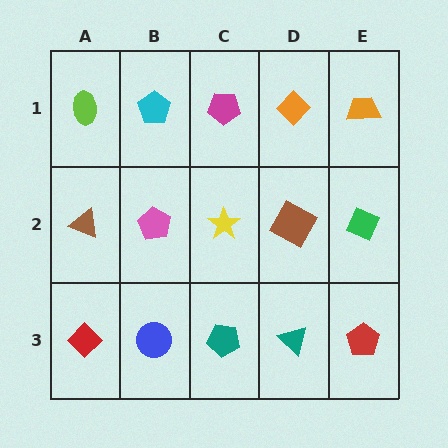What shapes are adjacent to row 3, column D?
A brown square (row 2, column D), a teal pentagon (row 3, column C), a red pentagon (row 3, column E).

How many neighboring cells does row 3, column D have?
3.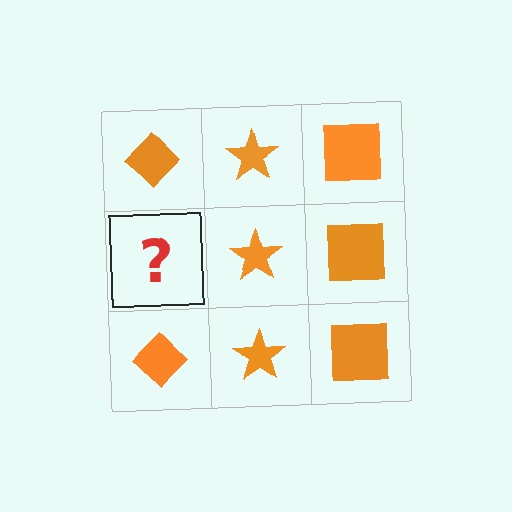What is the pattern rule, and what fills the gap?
The rule is that each column has a consistent shape. The gap should be filled with an orange diamond.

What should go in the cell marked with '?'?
The missing cell should contain an orange diamond.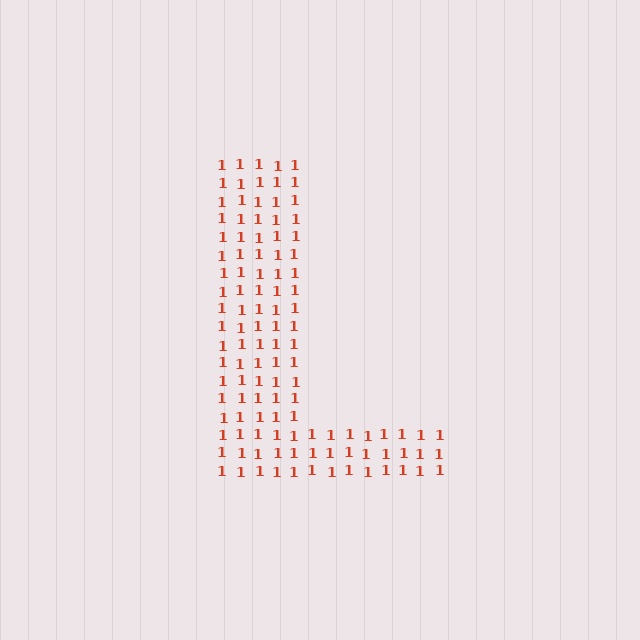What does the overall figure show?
The overall figure shows the letter L.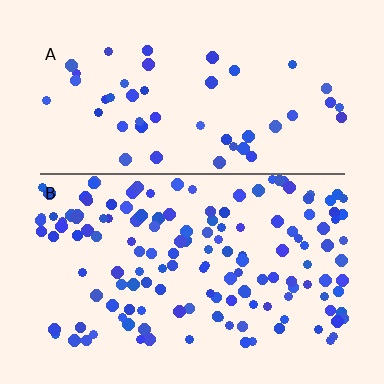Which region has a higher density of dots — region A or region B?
B (the bottom).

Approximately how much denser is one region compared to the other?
Approximately 3.0× — region B over region A.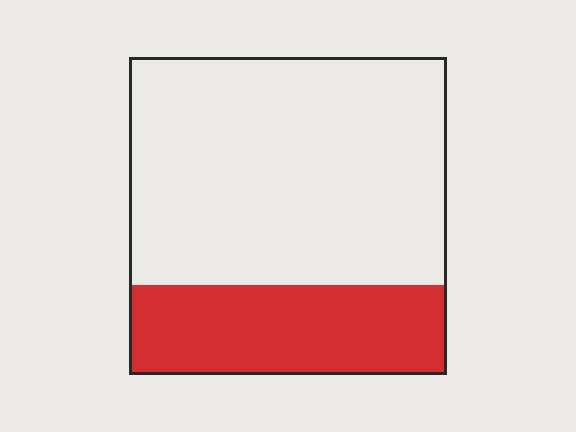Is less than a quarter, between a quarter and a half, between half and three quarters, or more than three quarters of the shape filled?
Between a quarter and a half.